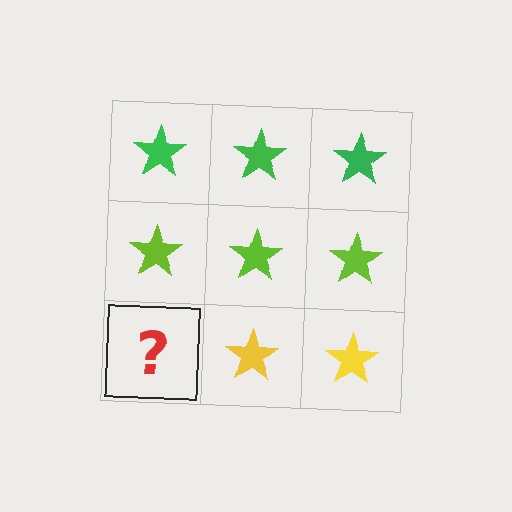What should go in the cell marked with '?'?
The missing cell should contain a yellow star.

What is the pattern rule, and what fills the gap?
The rule is that each row has a consistent color. The gap should be filled with a yellow star.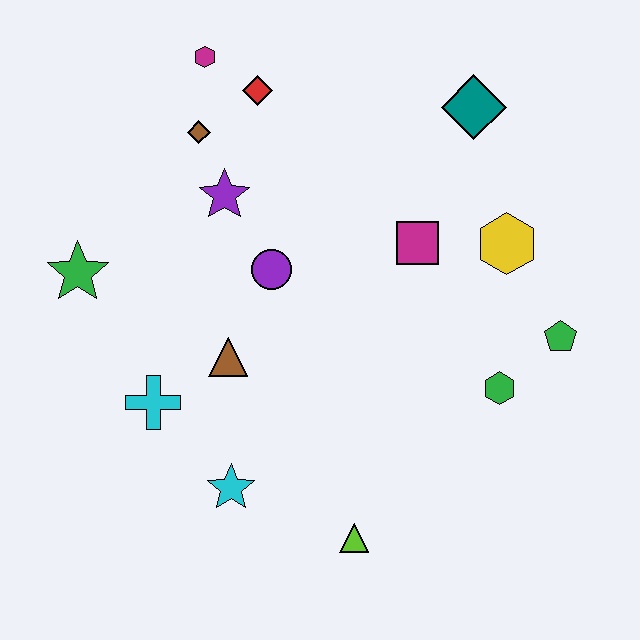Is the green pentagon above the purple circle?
No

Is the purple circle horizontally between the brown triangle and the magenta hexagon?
No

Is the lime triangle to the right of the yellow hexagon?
No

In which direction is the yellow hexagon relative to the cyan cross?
The yellow hexagon is to the right of the cyan cross.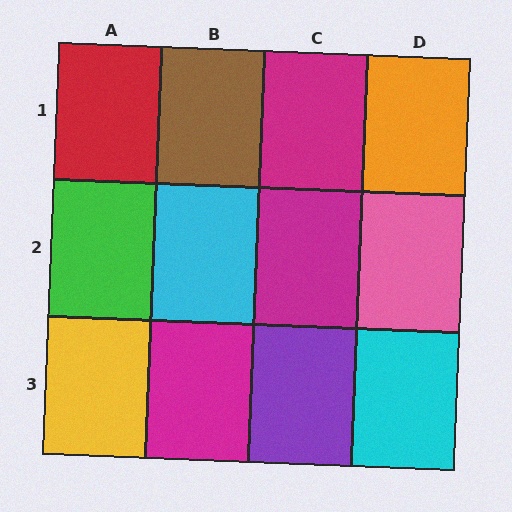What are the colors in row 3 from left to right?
Yellow, magenta, purple, cyan.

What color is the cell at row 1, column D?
Orange.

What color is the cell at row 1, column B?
Brown.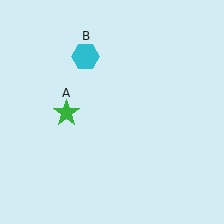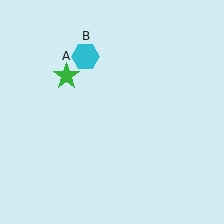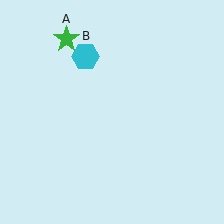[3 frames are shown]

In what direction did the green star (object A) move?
The green star (object A) moved up.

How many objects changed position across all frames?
1 object changed position: green star (object A).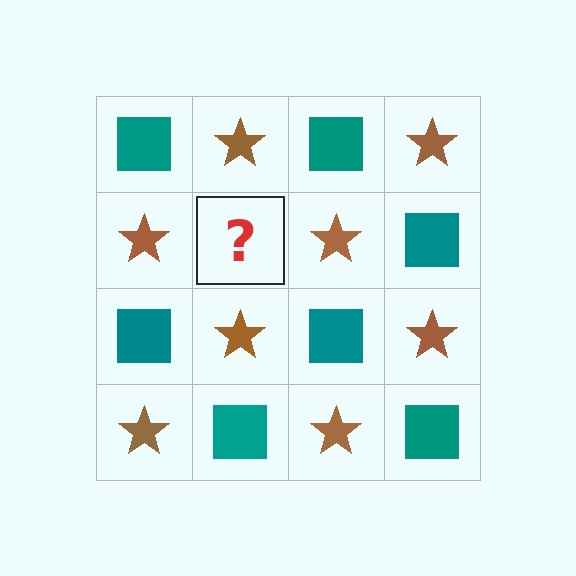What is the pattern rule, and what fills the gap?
The rule is that it alternates teal square and brown star in a checkerboard pattern. The gap should be filled with a teal square.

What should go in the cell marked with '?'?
The missing cell should contain a teal square.